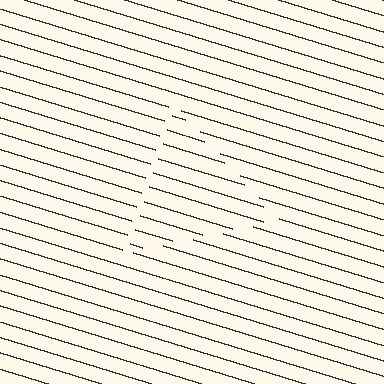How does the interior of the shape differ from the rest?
The interior of the shape contains the same grating, shifted by half a period — the contour is defined by the phase discontinuity where line-ends from the inner and outer gratings abut.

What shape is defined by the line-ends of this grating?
An illusory triangle. The interior of the shape contains the same grating, shifted by half a period — the contour is defined by the phase discontinuity where line-ends from the inner and outer gratings abut.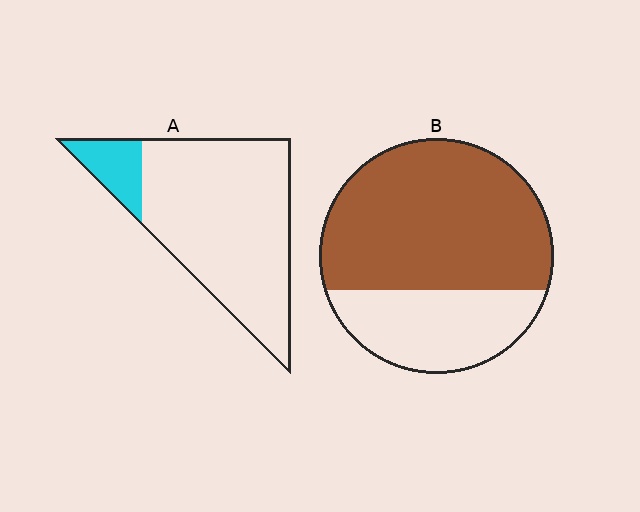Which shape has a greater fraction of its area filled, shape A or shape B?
Shape B.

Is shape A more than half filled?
No.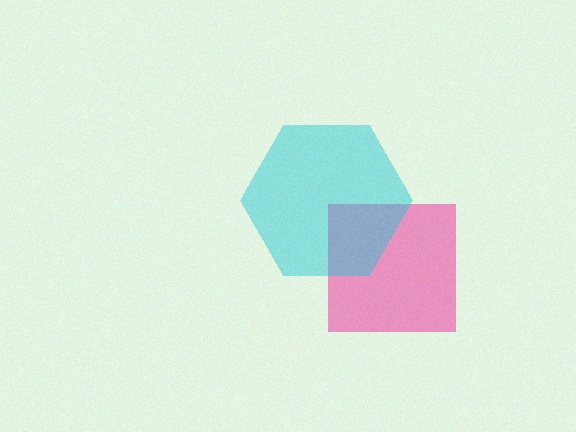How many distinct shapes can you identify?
There are 2 distinct shapes: a pink square, a cyan hexagon.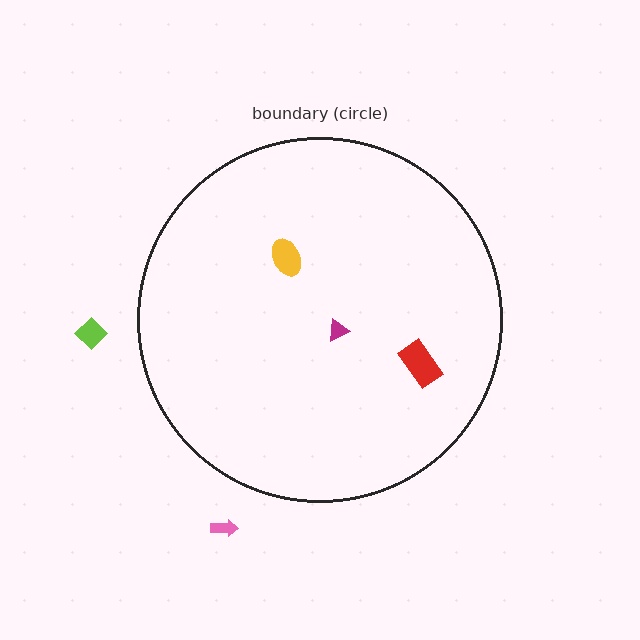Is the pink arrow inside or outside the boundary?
Outside.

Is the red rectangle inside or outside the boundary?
Inside.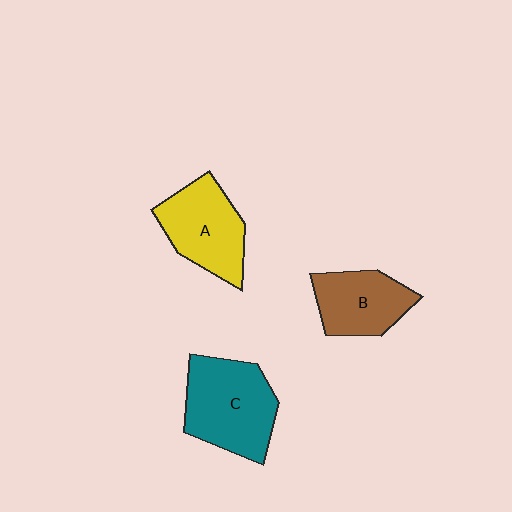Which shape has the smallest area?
Shape B (brown).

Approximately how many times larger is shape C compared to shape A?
Approximately 1.2 times.